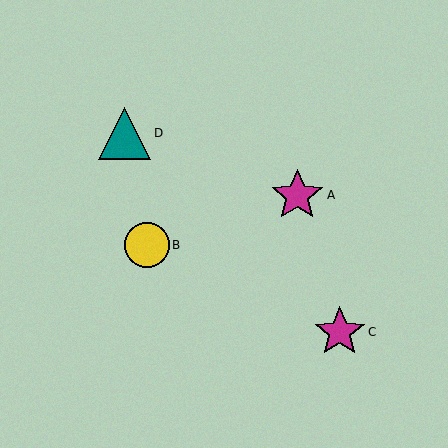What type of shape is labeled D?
Shape D is a teal triangle.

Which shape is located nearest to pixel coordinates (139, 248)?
The yellow circle (labeled B) at (147, 245) is nearest to that location.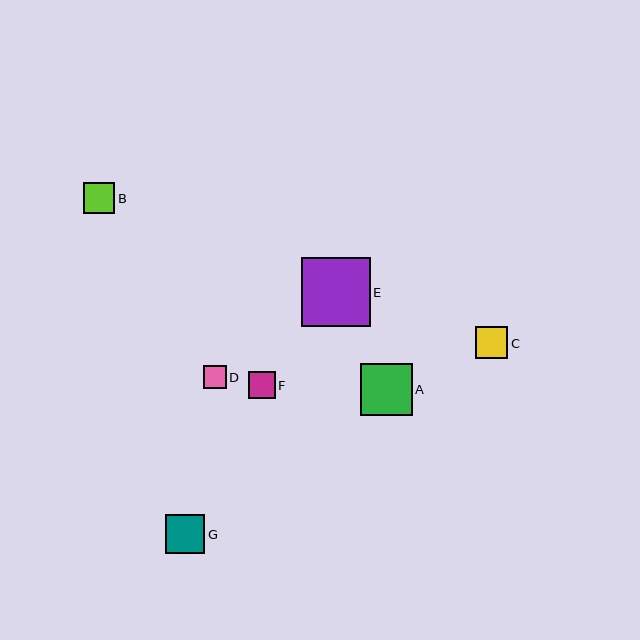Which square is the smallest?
Square D is the smallest with a size of approximately 23 pixels.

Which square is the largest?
Square E is the largest with a size of approximately 69 pixels.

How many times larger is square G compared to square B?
Square G is approximately 1.3 times the size of square B.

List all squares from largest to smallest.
From largest to smallest: E, A, G, C, B, F, D.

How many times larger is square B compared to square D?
Square B is approximately 1.3 times the size of square D.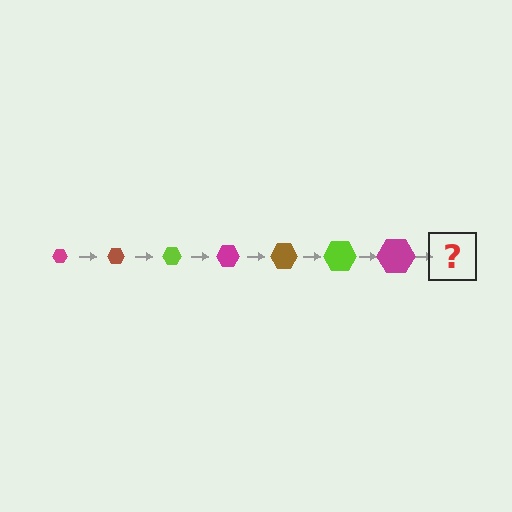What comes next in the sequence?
The next element should be a brown hexagon, larger than the previous one.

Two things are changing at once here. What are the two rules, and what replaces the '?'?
The two rules are that the hexagon grows larger each step and the color cycles through magenta, brown, and lime. The '?' should be a brown hexagon, larger than the previous one.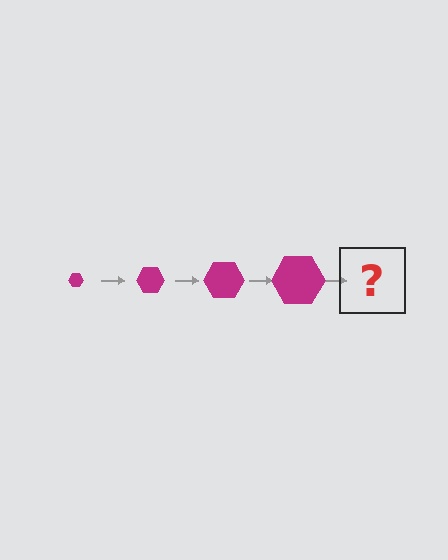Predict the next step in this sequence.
The next step is a magenta hexagon, larger than the previous one.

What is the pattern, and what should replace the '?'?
The pattern is that the hexagon gets progressively larger each step. The '?' should be a magenta hexagon, larger than the previous one.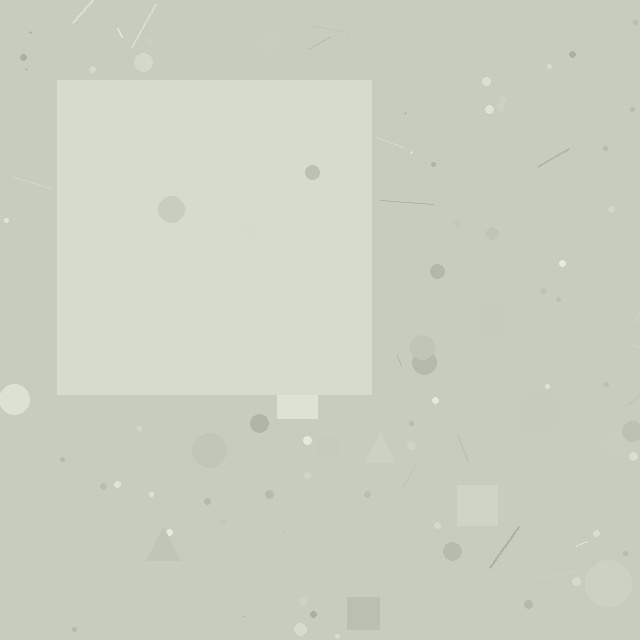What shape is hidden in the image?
A square is hidden in the image.